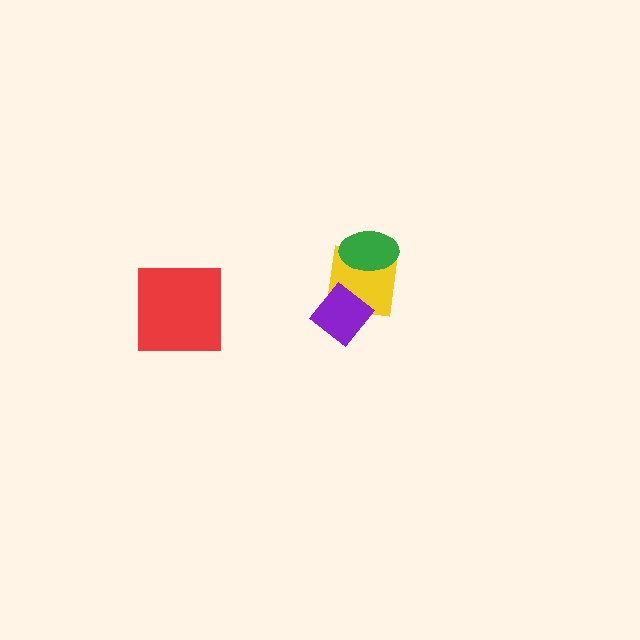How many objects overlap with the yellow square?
2 objects overlap with the yellow square.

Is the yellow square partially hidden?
Yes, it is partially covered by another shape.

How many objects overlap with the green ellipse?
1 object overlaps with the green ellipse.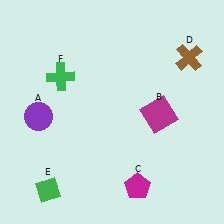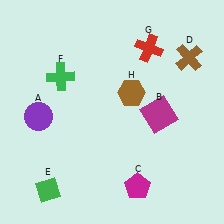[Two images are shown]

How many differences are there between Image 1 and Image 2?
There are 2 differences between the two images.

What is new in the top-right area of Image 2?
A red cross (G) was added in the top-right area of Image 2.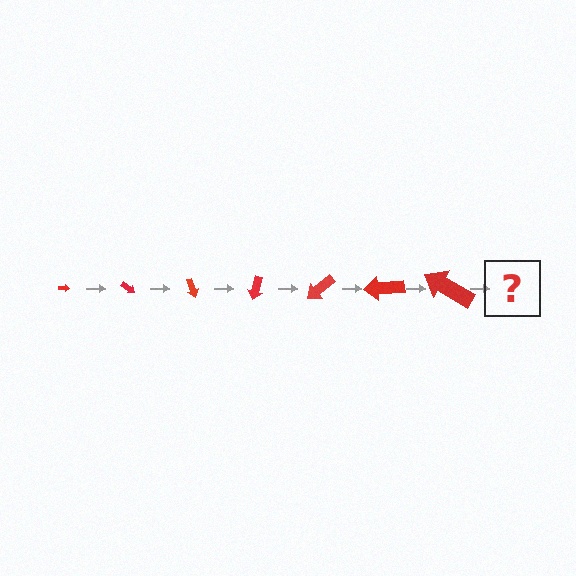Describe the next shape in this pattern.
It should be an arrow, larger than the previous one and rotated 245 degrees from the start.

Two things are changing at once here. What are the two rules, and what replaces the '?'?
The two rules are that the arrow grows larger each step and it rotates 35 degrees each step. The '?' should be an arrow, larger than the previous one and rotated 245 degrees from the start.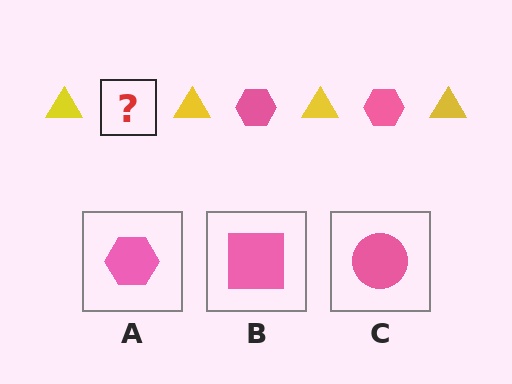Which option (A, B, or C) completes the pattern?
A.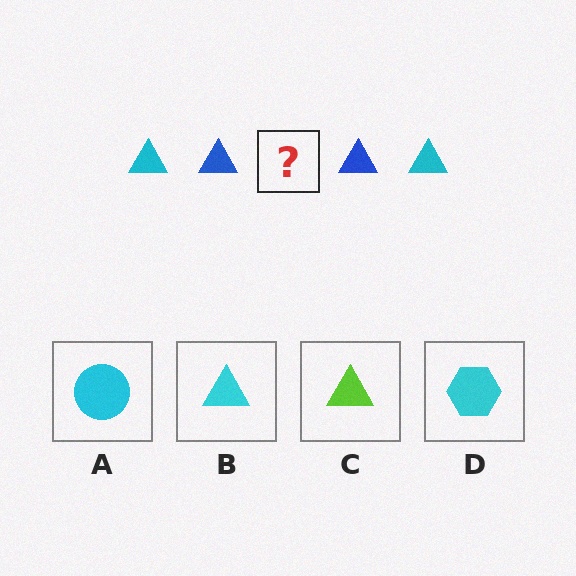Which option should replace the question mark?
Option B.